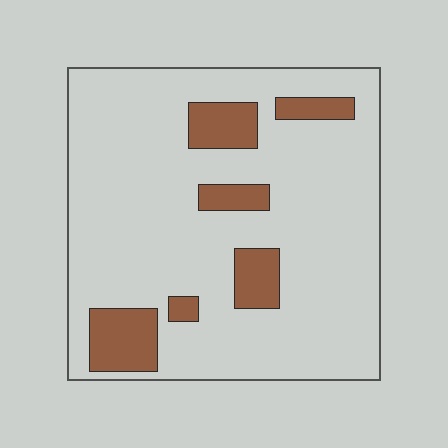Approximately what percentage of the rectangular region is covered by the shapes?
Approximately 15%.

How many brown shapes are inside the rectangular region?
6.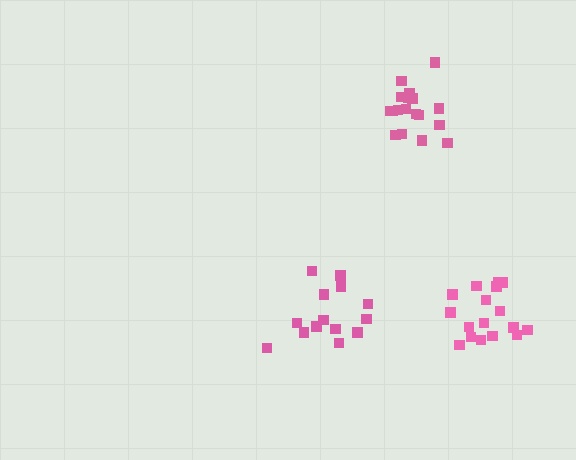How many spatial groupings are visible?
There are 3 spatial groupings.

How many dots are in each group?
Group 1: 14 dots, Group 2: 18 dots, Group 3: 17 dots (49 total).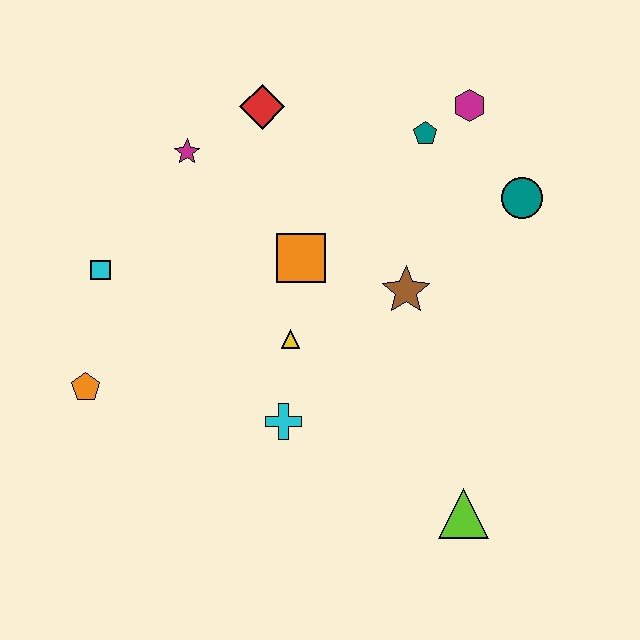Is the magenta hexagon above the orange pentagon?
Yes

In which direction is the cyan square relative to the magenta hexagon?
The cyan square is to the left of the magenta hexagon.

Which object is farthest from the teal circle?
The orange pentagon is farthest from the teal circle.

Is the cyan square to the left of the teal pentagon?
Yes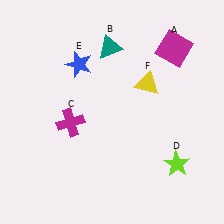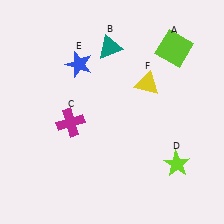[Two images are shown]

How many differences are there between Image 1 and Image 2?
There is 1 difference between the two images.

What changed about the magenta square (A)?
In Image 1, A is magenta. In Image 2, it changed to lime.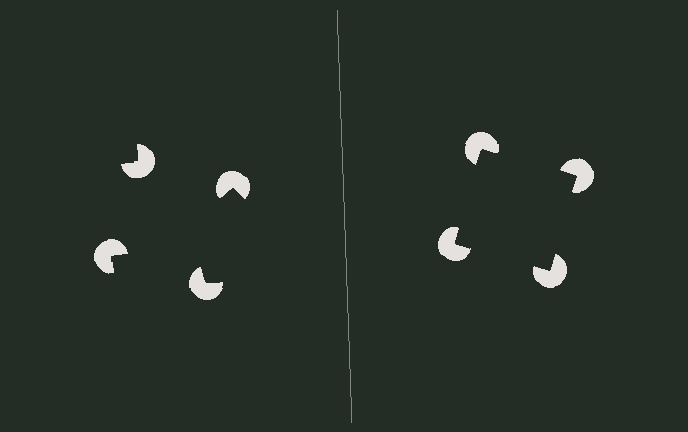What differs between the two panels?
The pac-man discs are positioned identically on both sides; only the wedge orientations differ. On the right they align to a square; on the left they are misaligned.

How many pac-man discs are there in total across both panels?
8 — 4 on each side.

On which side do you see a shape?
An illusory square appears on the right side. On the left side the wedge cuts are rotated, so no coherent shape forms.